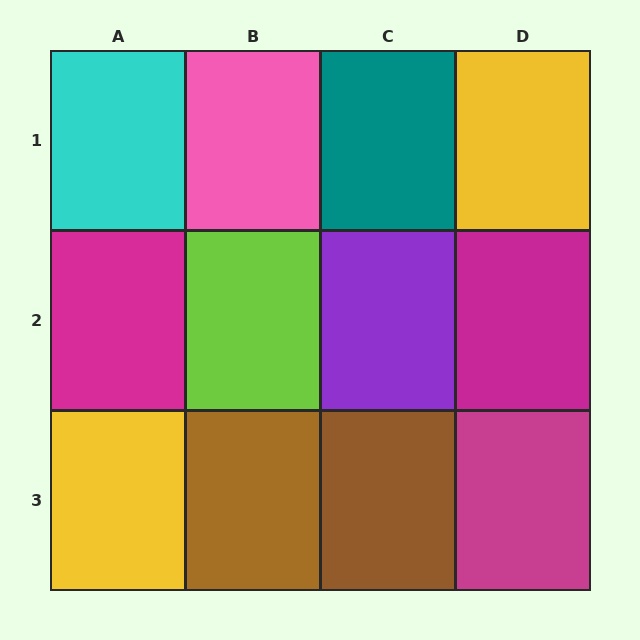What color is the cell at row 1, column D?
Yellow.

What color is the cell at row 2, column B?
Lime.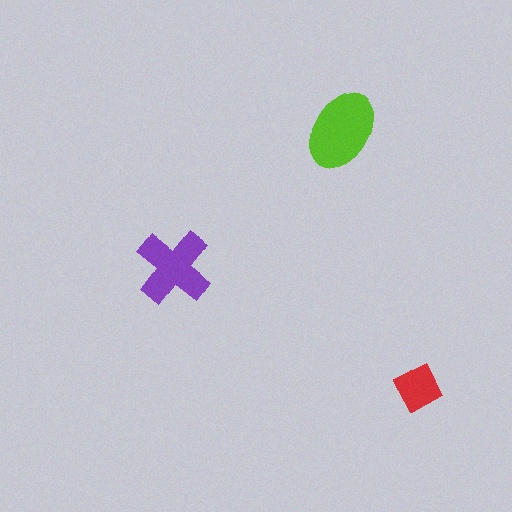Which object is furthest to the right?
The red square is rightmost.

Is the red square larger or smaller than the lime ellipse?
Smaller.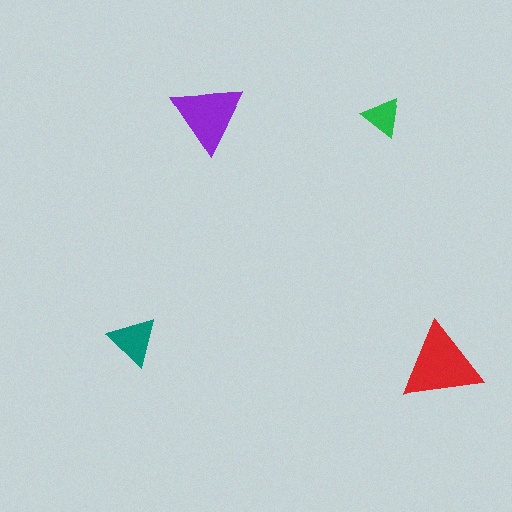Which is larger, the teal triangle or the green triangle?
The teal one.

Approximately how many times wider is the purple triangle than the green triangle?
About 2 times wider.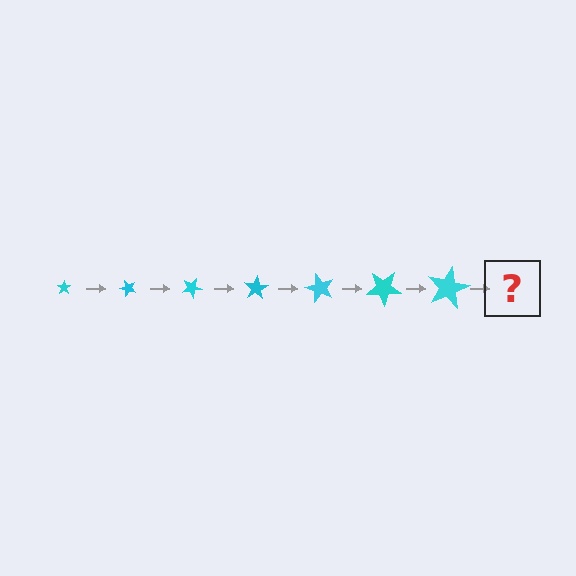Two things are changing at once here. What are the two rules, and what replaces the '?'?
The two rules are that the star grows larger each step and it rotates 50 degrees each step. The '?' should be a star, larger than the previous one and rotated 350 degrees from the start.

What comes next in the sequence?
The next element should be a star, larger than the previous one and rotated 350 degrees from the start.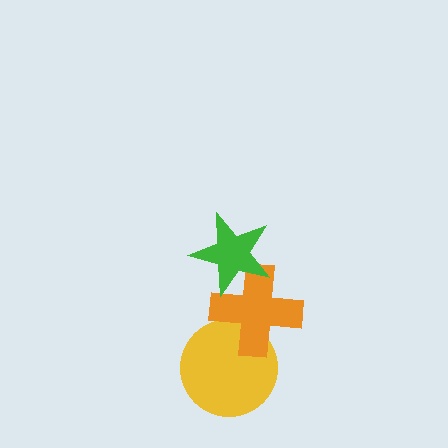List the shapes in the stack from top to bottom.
From top to bottom: the green star, the orange cross, the yellow circle.